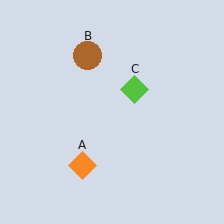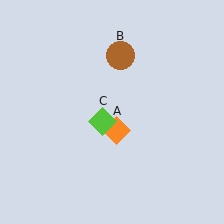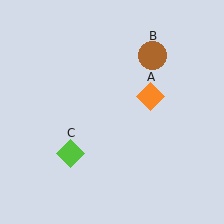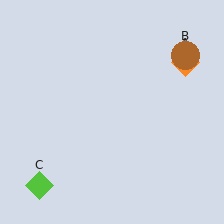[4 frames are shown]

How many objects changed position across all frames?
3 objects changed position: orange diamond (object A), brown circle (object B), lime diamond (object C).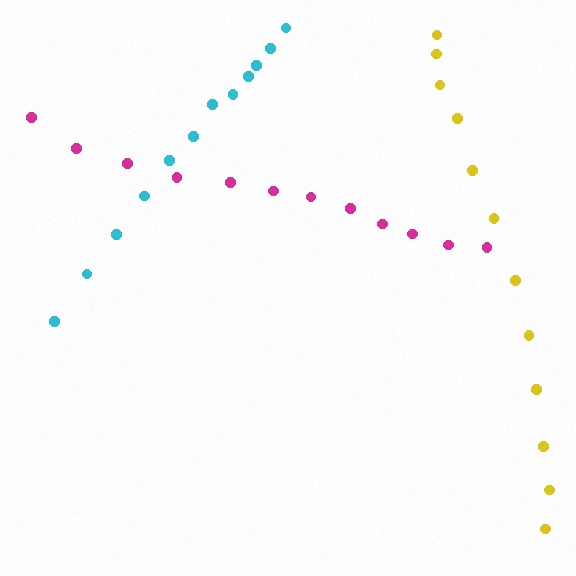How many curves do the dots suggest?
There are 3 distinct paths.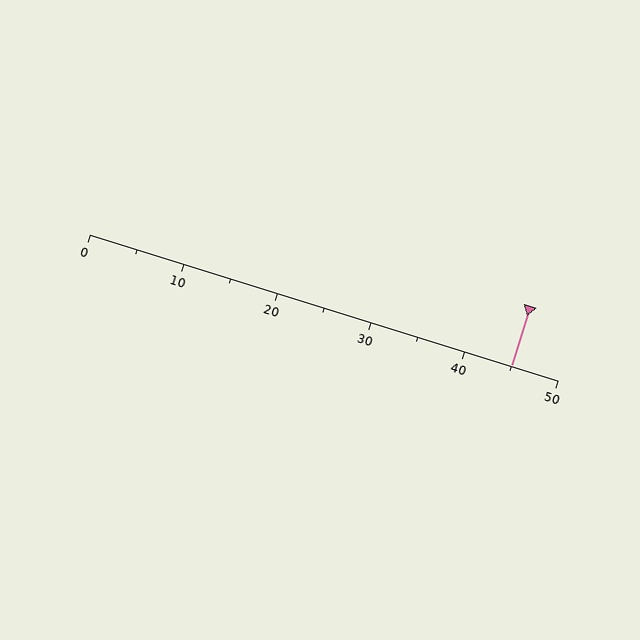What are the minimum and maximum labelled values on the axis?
The axis runs from 0 to 50.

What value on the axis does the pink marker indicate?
The marker indicates approximately 45.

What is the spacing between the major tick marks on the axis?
The major ticks are spaced 10 apart.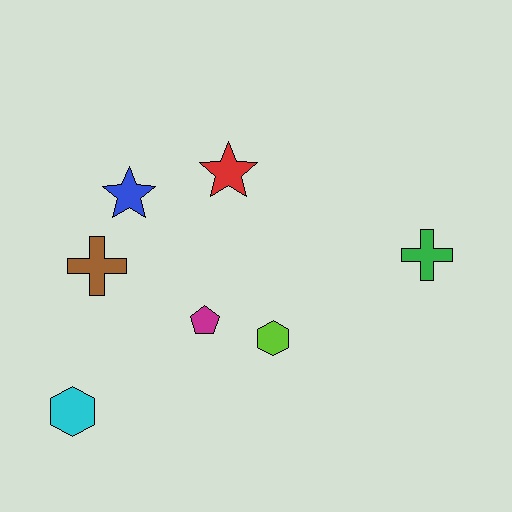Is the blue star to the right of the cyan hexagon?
Yes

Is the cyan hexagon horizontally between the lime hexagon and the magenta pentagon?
No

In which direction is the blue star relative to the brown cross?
The blue star is above the brown cross.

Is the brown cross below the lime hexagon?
No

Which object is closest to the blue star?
The brown cross is closest to the blue star.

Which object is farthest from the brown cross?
The green cross is farthest from the brown cross.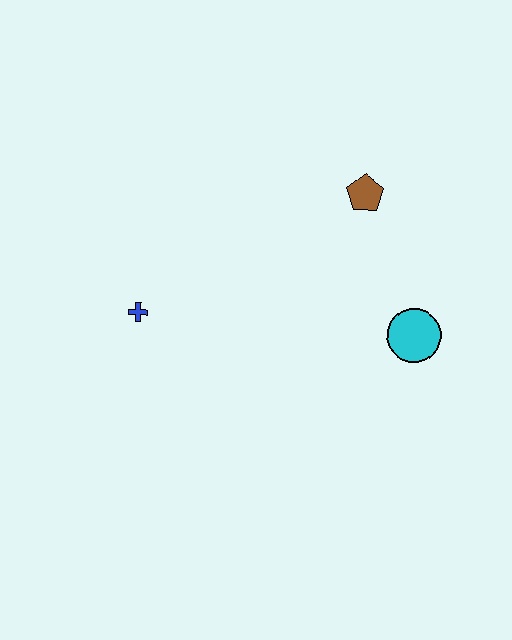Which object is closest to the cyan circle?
The brown pentagon is closest to the cyan circle.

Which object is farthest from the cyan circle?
The blue cross is farthest from the cyan circle.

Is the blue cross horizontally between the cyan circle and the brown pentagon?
No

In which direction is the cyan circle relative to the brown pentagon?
The cyan circle is below the brown pentagon.